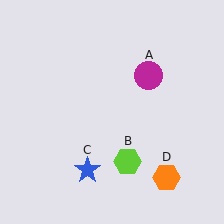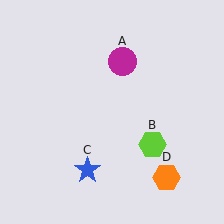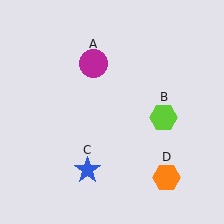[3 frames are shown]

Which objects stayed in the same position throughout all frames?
Blue star (object C) and orange hexagon (object D) remained stationary.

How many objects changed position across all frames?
2 objects changed position: magenta circle (object A), lime hexagon (object B).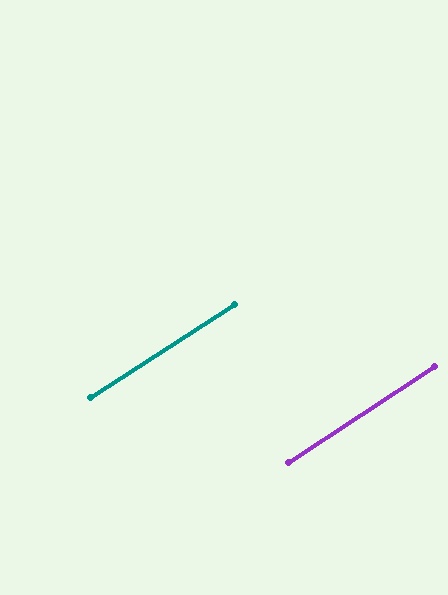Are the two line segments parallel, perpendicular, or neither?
Parallel — their directions differ by only 0.6°.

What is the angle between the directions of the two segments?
Approximately 1 degree.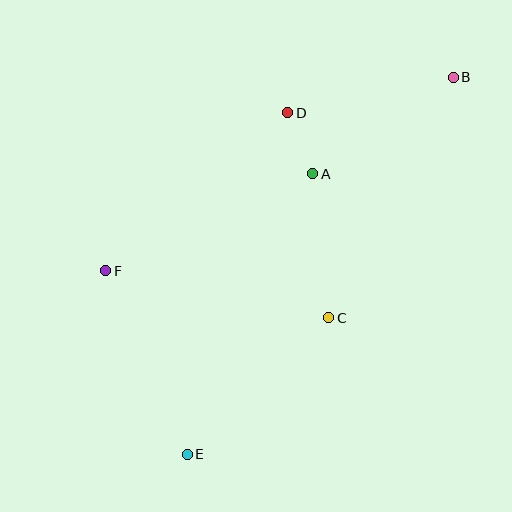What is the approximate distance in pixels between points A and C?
The distance between A and C is approximately 145 pixels.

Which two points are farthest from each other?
Points B and E are farthest from each other.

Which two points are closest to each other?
Points A and D are closest to each other.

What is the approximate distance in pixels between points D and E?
The distance between D and E is approximately 356 pixels.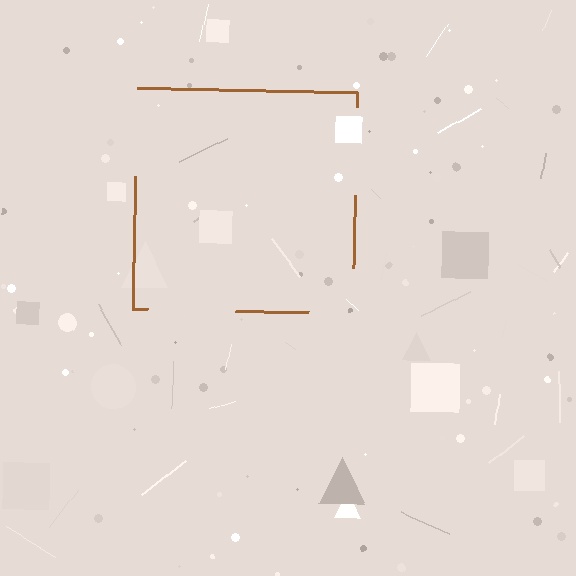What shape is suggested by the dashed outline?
The dashed outline suggests a square.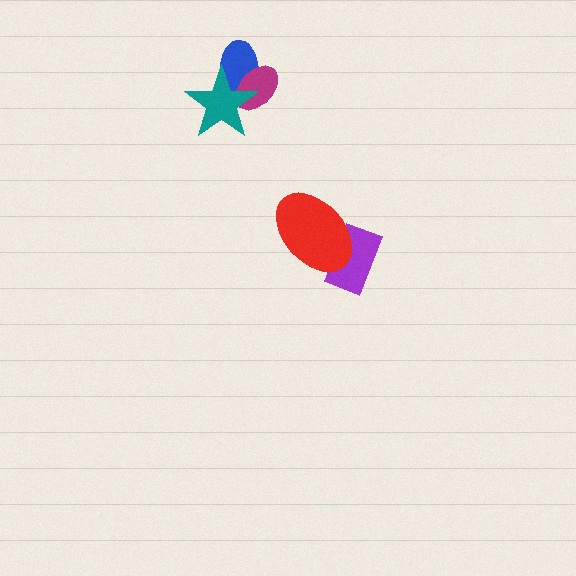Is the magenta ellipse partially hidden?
Yes, it is partially covered by another shape.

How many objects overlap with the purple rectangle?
1 object overlaps with the purple rectangle.